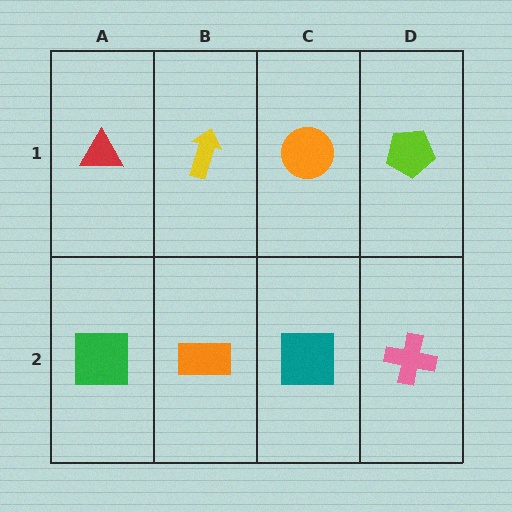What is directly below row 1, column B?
An orange rectangle.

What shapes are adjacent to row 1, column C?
A teal square (row 2, column C), a yellow arrow (row 1, column B), a lime pentagon (row 1, column D).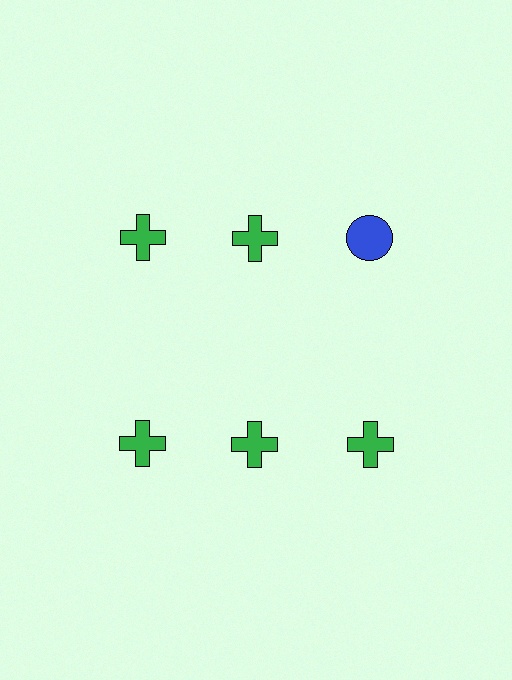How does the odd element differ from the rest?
It differs in both color (blue instead of green) and shape (circle instead of cross).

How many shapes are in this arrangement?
There are 6 shapes arranged in a grid pattern.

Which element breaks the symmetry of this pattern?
The blue circle in the top row, center column breaks the symmetry. All other shapes are green crosses.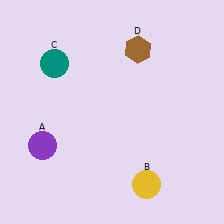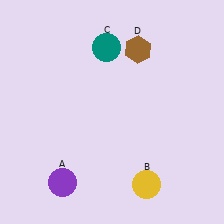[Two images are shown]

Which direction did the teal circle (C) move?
The teal circle (C) moved right.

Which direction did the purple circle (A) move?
The purple circle (A) moved down.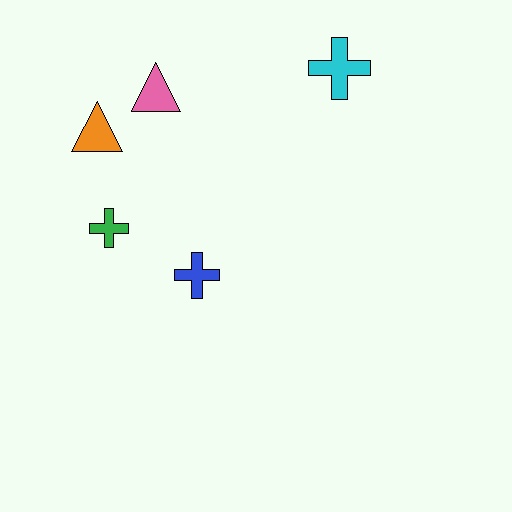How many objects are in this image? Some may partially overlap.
There are 5 objects.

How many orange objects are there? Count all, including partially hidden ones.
There is 1 orange object.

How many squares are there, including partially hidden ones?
There are no squares.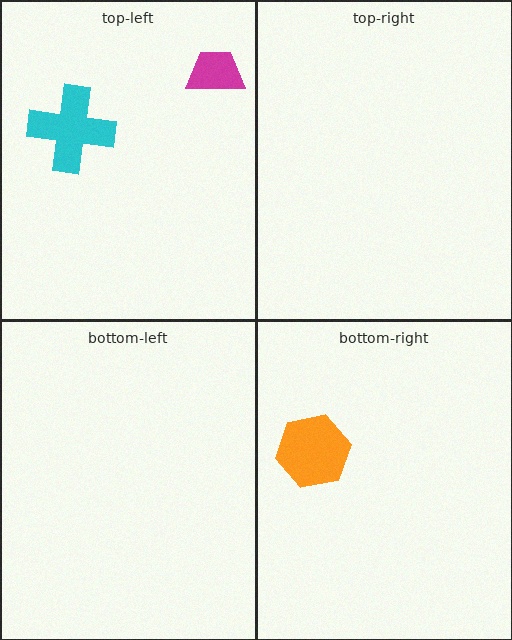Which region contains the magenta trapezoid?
The top-left region.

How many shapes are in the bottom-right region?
1.